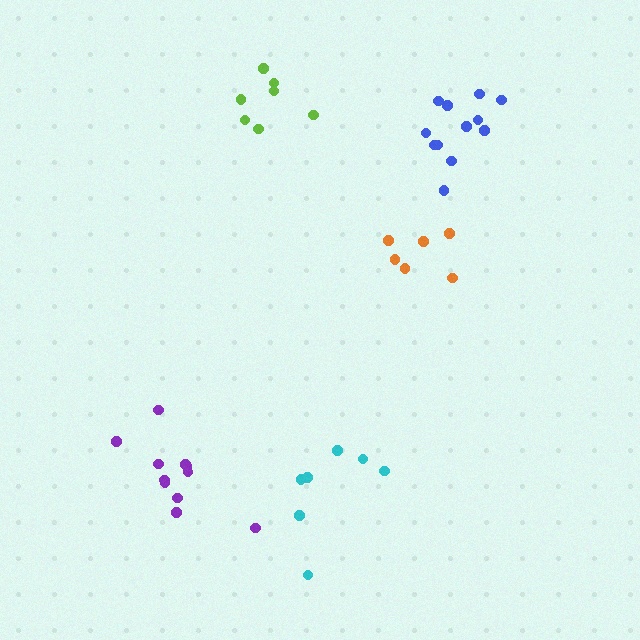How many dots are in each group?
Group 1: 11 dots, Group 2: 7 dots, Group 3: 7 dots, Group 4: 12 dots, Group 5: 6 dots (43 total).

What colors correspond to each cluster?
The clusters are colored: purple, lime, cyan, blue, orange.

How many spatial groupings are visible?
There are 5 spatial groupings.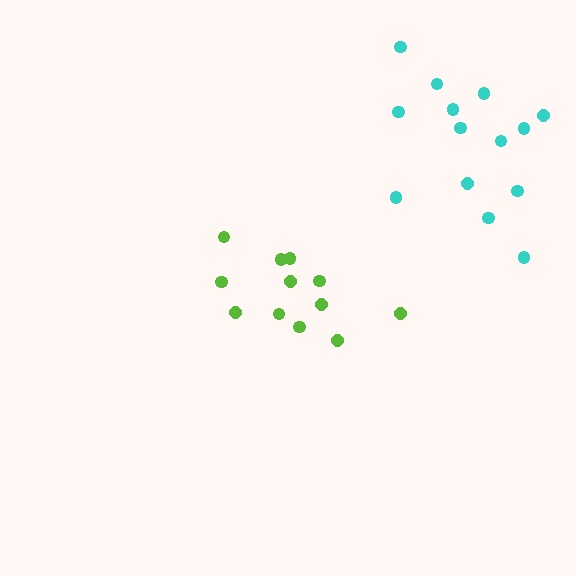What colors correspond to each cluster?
The clusters are colored: lime, cyan.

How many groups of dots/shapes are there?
There are 2 groups.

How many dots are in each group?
Group 1: 12 dots, Group 2: 14 dots (26 total).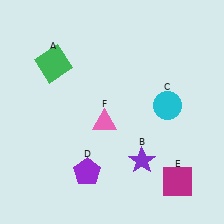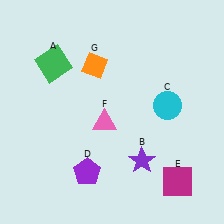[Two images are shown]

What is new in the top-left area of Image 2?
An orange diamond (G) was added in the top-left area of Image 2.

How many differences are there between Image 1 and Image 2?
There is 1 difference between the two images.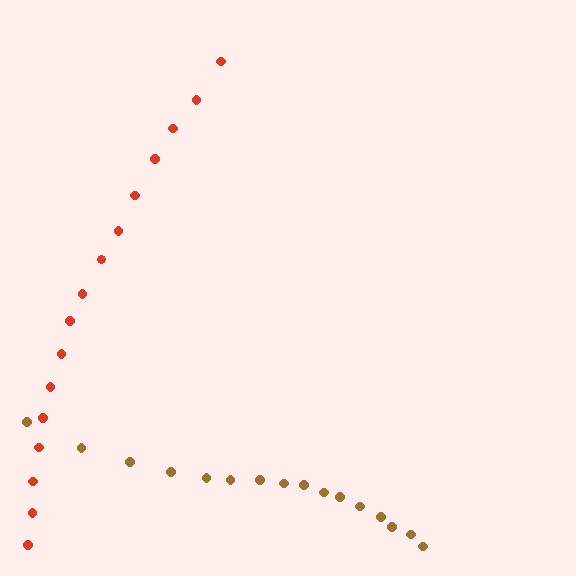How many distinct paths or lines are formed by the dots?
There are 2 distinct paths.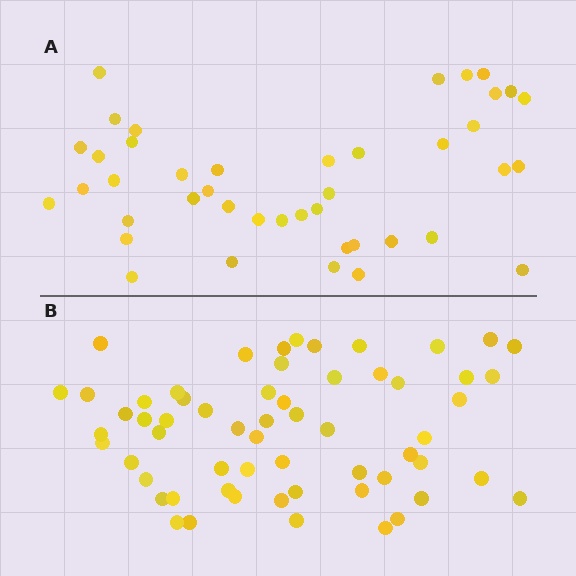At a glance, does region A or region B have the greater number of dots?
Region B (the bottom region) has more dots.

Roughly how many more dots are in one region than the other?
Region B has approximately 20 more dots than region A.